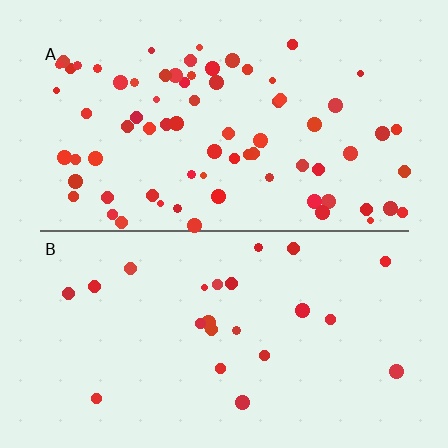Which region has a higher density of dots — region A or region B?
A (the top).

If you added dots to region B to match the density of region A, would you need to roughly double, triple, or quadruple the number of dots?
Approximately triple.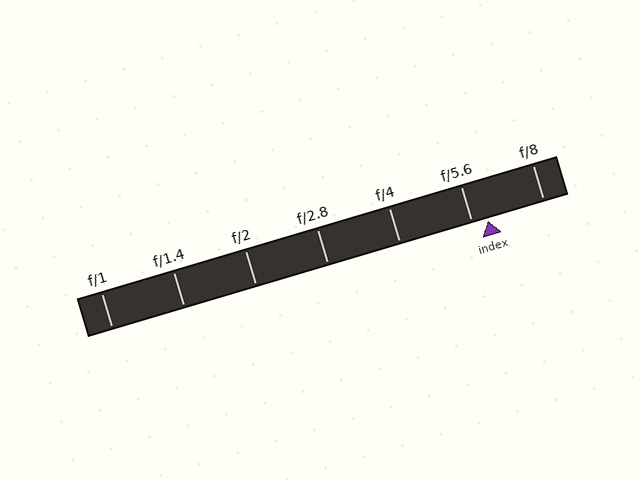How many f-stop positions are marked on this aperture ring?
There are 7 f-stop positions marked.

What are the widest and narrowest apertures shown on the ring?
The widest aperture shown is f/1 and the narrowest is f/8.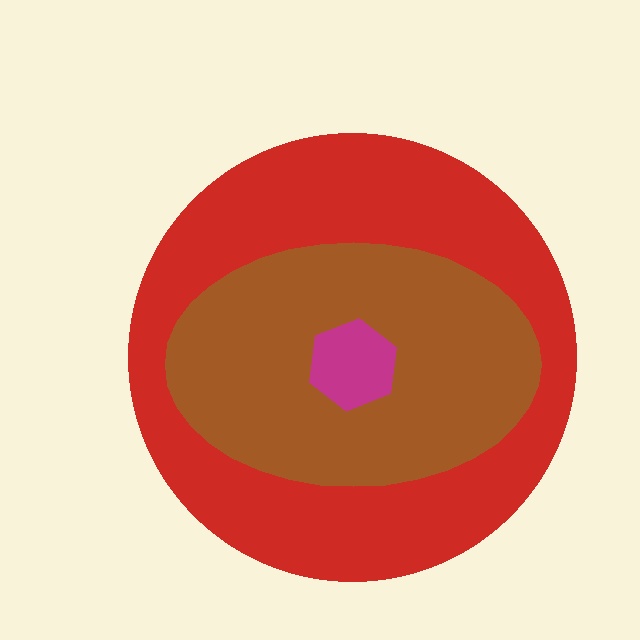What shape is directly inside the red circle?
The brown ellipse.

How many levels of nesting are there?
3.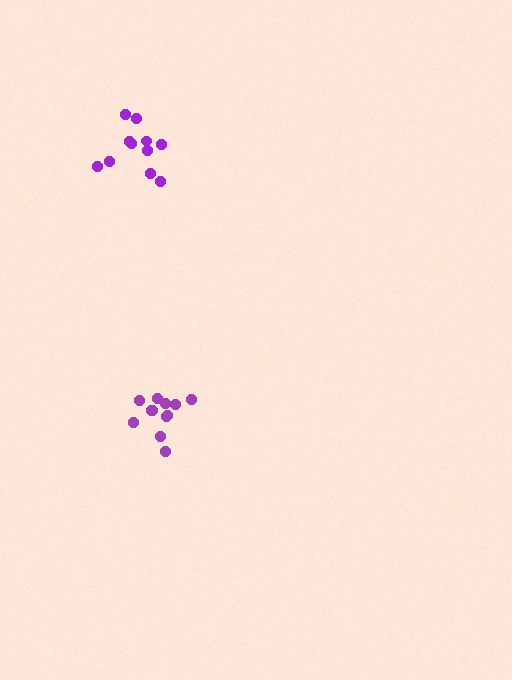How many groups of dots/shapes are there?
There are 2 groups.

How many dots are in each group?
Group 1: 12 dots, Group 2: 11 dots (23 total).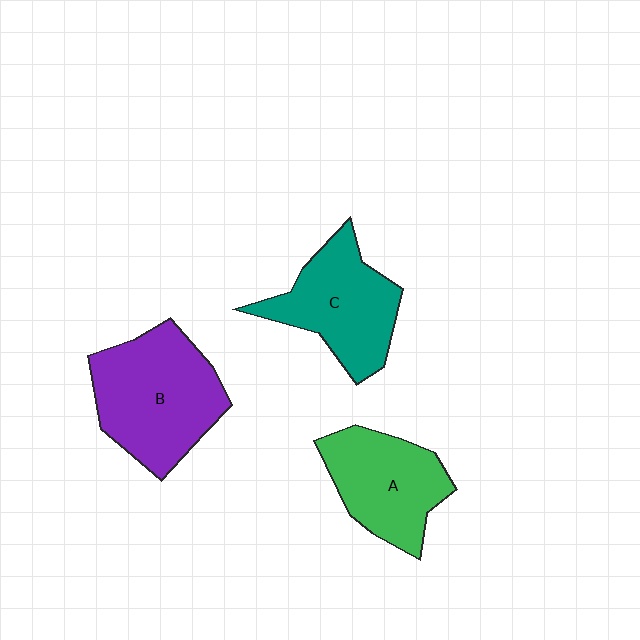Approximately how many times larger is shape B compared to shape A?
Approximately 1.3 times.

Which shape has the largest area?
Shape B (purple).